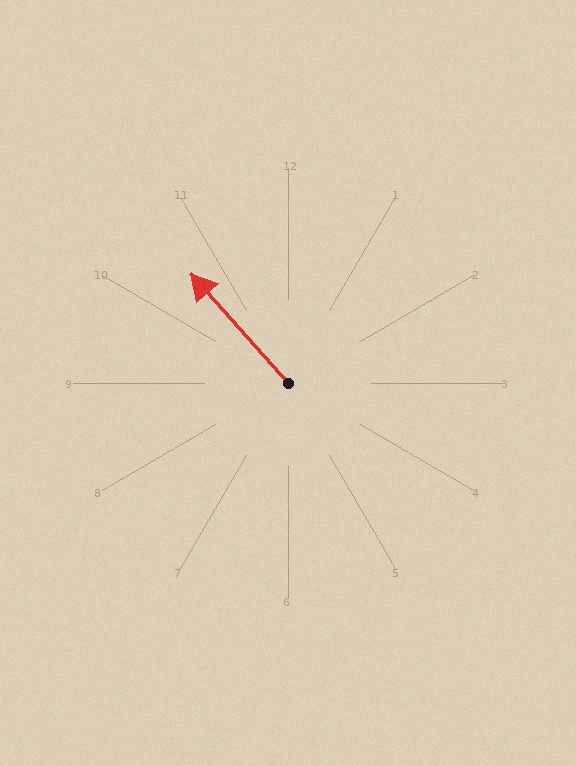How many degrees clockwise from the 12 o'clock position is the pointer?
Approximately 318 degrees.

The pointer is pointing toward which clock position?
Roughly 11 o'clock.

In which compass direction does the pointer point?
Northwest.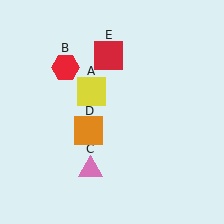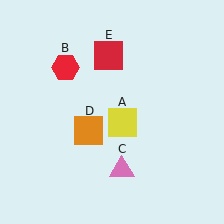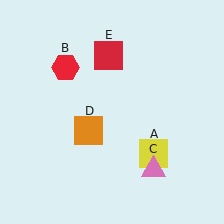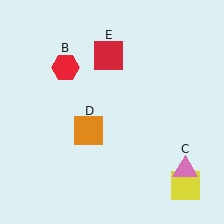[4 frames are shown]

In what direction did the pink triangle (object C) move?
The pink triangle (object C) moved right.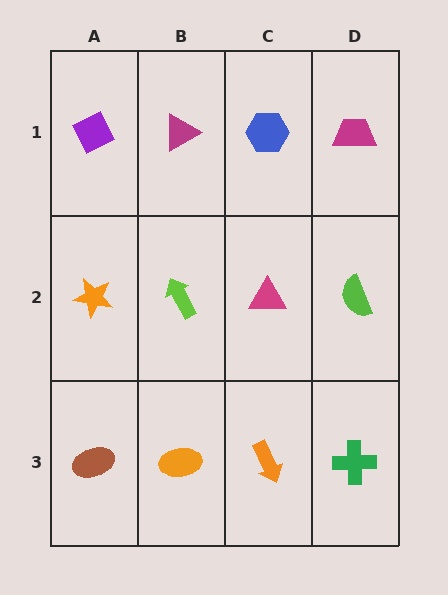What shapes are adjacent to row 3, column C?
A magenta triangle (row 2, column C), an orange ellipse (row 3, column B), a green cross (row 3, column D).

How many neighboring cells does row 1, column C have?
3.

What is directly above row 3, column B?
A lime arrow.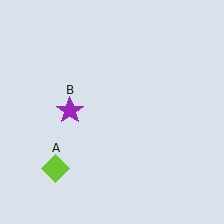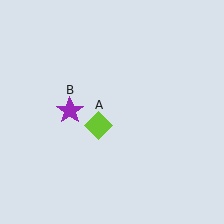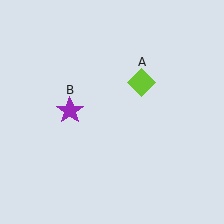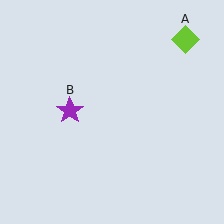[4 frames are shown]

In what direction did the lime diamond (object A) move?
The lime diamond (object A) moved up and to the right.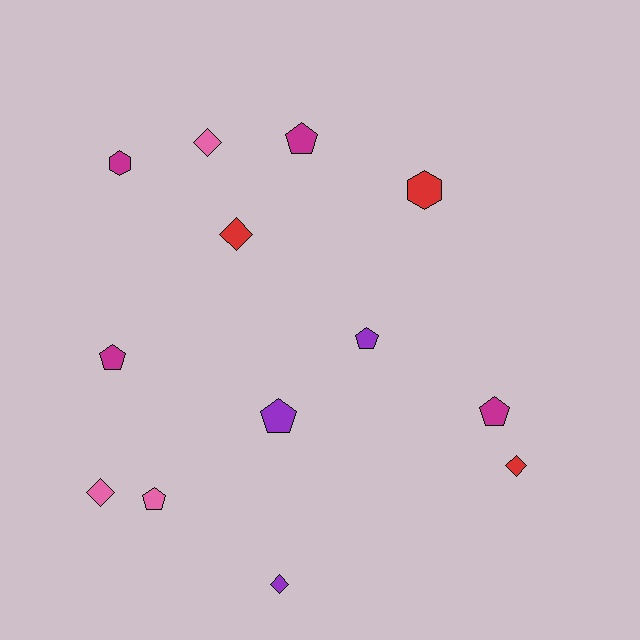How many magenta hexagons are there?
There is 1 magenta hexagon.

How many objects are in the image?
There are 13 objects.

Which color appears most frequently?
Magenta, with 4 objects.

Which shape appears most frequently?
Pentagon, with 6 objects.